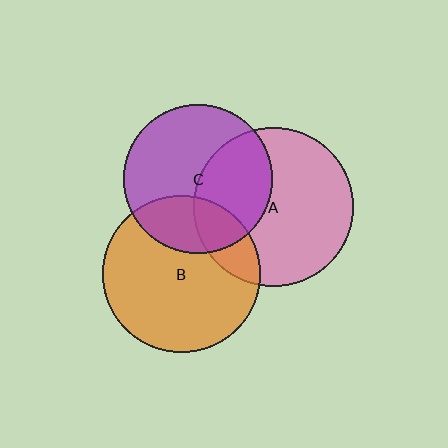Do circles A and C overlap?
Yes.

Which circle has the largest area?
Circle A (pink).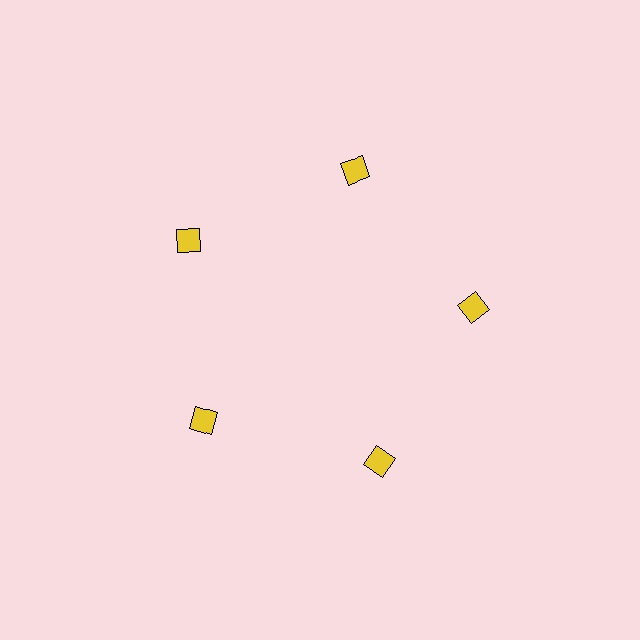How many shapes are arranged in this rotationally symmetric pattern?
There are 5 shapes, arranged in 5 groups of 1.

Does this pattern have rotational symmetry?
Yes, this pattern has 5-fold rotational symmetry. It looks the same after rotating 72 degrees around the center.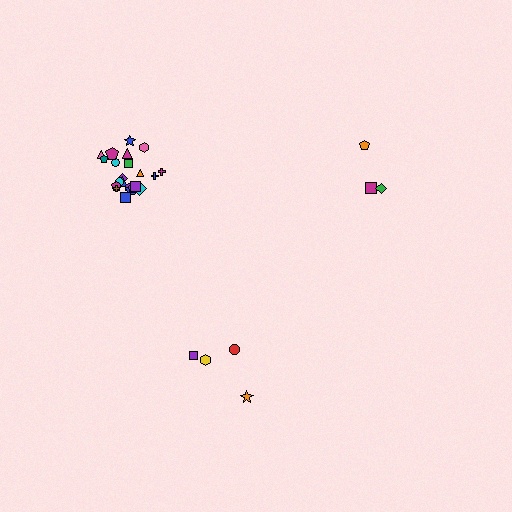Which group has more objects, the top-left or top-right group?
The top-left group.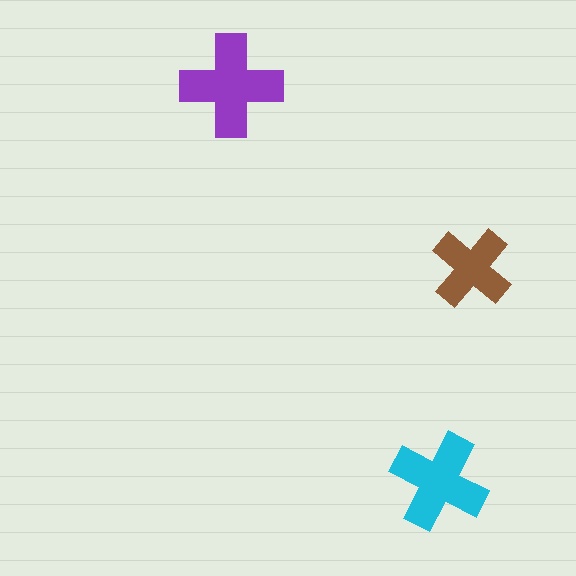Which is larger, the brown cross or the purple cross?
The purple one.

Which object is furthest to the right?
The brown cross is rightmost.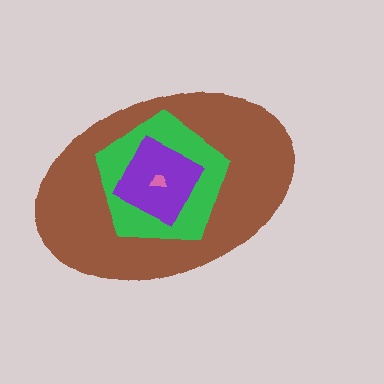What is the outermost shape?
The brown ellipse.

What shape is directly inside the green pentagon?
The purple square.